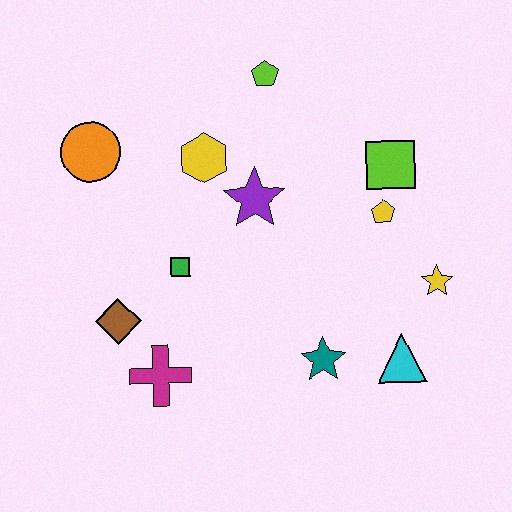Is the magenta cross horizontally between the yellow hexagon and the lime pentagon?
No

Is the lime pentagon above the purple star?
Yes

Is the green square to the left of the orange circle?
No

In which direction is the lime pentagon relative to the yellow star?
The lime pentagon is above the yellow star.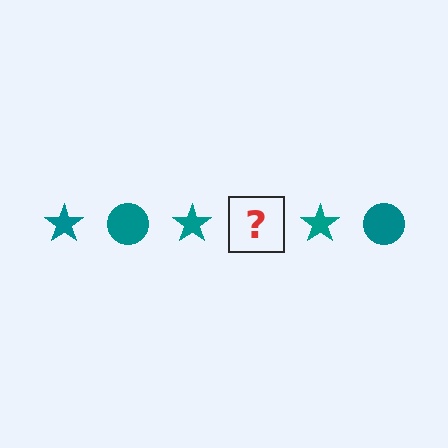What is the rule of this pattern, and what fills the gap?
The rule is that the pattern cycles through star, circle shapes in teal. The gap should be filled with a teal circle.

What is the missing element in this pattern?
The missing element is a teal circle.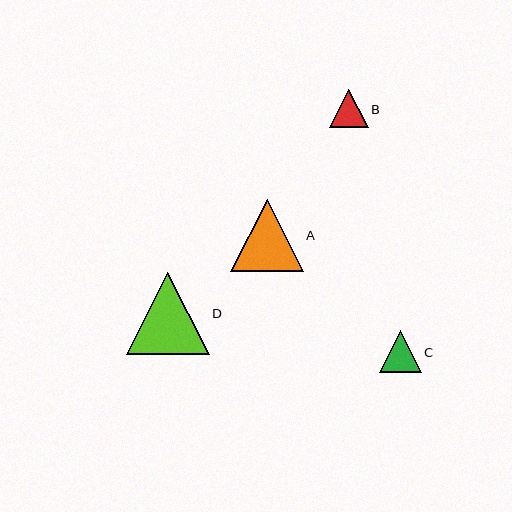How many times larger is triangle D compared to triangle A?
Triangle D is approximately 1.1 times the size of triangle A.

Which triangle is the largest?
Triangle D is the largest with a size of approximately 83 pixels.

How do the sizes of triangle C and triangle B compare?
Triangle C and triangle B are approximately the same size.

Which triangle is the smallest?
Triangle B is the smallest with a size of approximately 38 pixels.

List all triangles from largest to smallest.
From largest to smallest: D, A, C, B.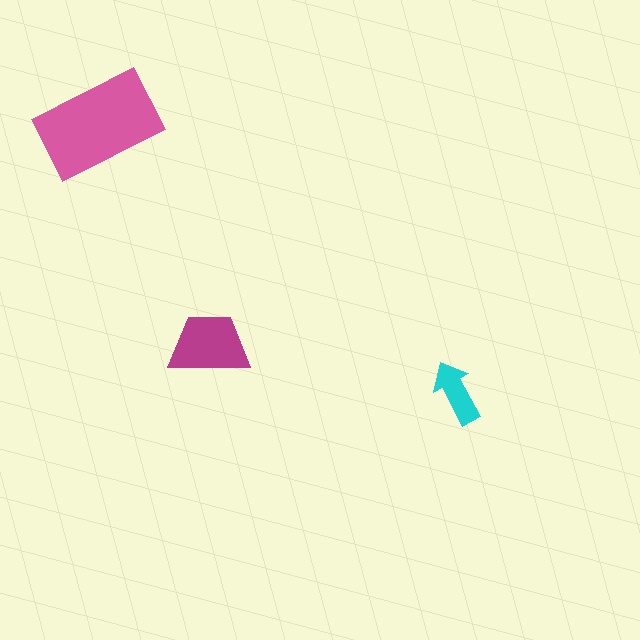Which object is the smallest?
The cyan arrow.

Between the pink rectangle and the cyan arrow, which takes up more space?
The pink rectangle.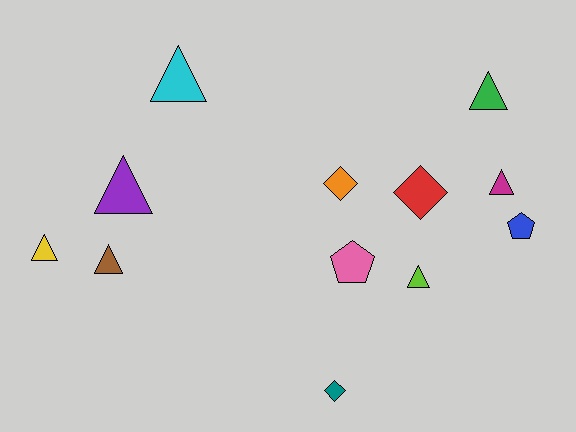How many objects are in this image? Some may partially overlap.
There are 12 objects.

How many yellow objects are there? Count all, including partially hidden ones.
There is 1 yellow object.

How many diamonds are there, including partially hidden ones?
There are 3 diamonds.